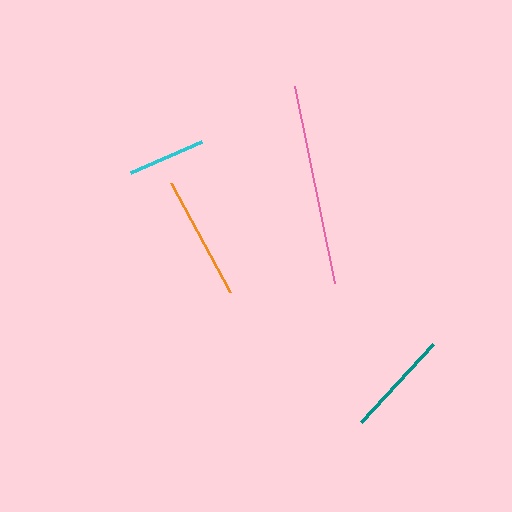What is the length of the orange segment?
The orange segment is approximately 124 pixels long.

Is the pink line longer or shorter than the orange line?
The pink line is longer than the orange line.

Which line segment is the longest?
The pink line is the longest at approximately 201 pixels.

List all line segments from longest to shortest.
From longest to shortest: pink, orange, teal, cyan.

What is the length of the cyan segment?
The cyan segment is approximately 77 pixels long.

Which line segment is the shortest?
The cyan line is the shortest at approximately 77 pixels.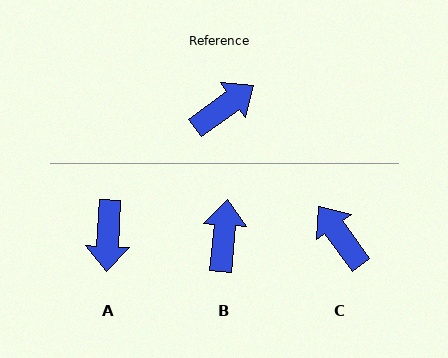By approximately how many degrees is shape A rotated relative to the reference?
Approximately 129 degrees clockwise.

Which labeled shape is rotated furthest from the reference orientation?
A, about 129 degrees away.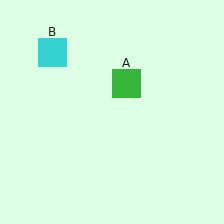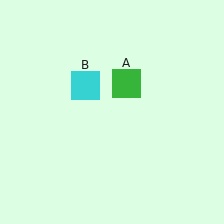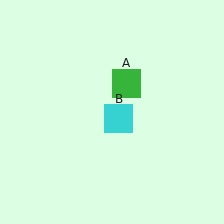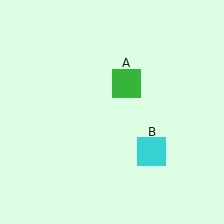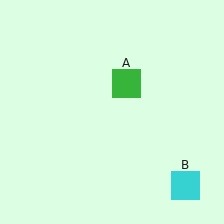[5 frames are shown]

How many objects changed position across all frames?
1 object changed position: cyan square (object B).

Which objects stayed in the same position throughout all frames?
Green square (object A) remained stationary.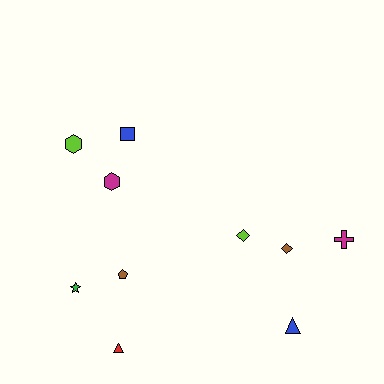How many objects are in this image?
There are 10 objects.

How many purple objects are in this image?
There are no purple objects.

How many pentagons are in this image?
There is 1 pentagon.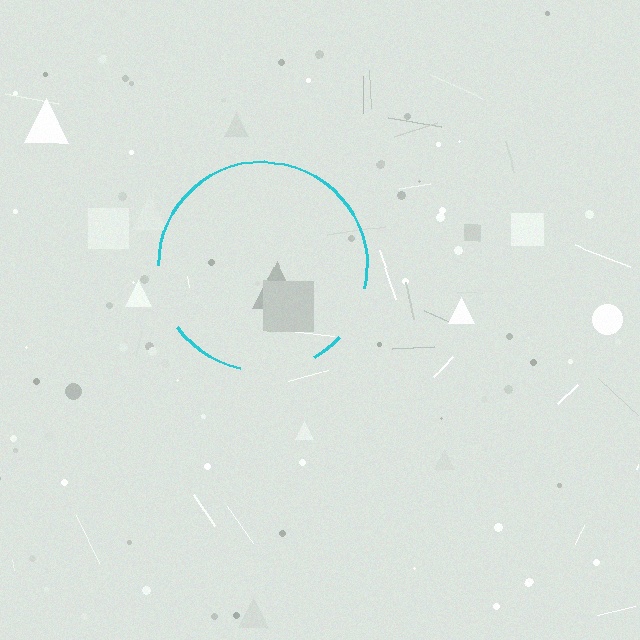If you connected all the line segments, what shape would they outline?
They would outline a circle.